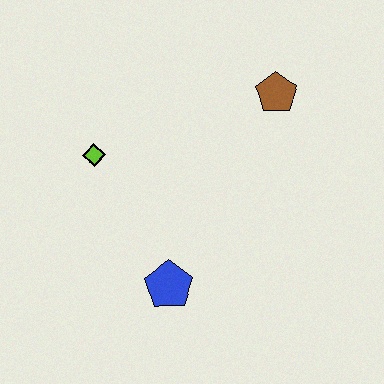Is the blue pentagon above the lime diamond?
No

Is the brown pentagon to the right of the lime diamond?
Yes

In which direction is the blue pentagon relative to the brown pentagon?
The blue pentagon is below the brown pentagon.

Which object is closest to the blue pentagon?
The lime diamond is closest to the blue pentagon.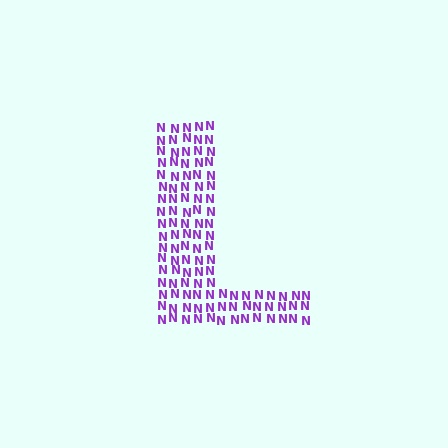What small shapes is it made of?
It is made of small letter N's.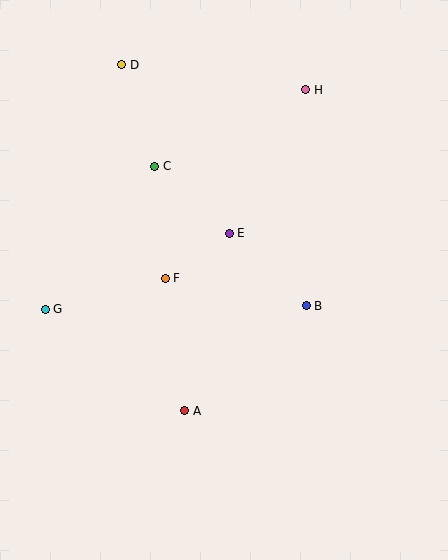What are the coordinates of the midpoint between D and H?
The midpoint between D and H is at (214, 77).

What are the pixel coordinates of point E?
Point E is at (229, 233).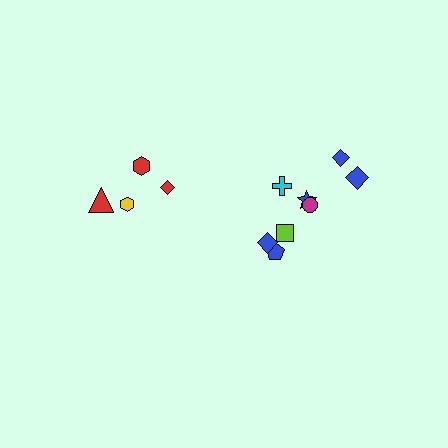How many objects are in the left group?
There are 4 objects.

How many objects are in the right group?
There are 8 objects.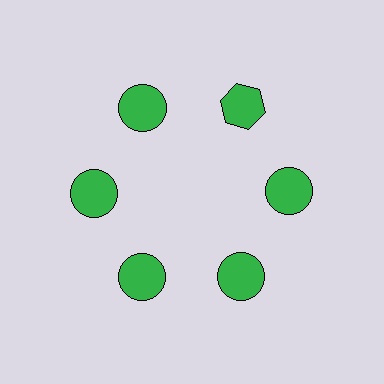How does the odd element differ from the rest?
It has a different shape: hexagon instead of circle.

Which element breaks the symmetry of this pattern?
The green hexagon at roughly the 1 o'clock position breaks the symmetry. All other shapes are green circles.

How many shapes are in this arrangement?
There are 6 shapes arranged in a ring pattern.